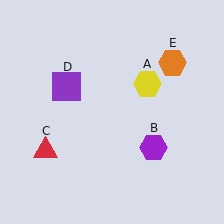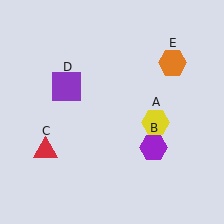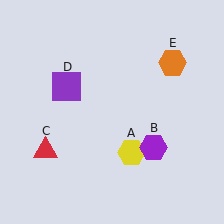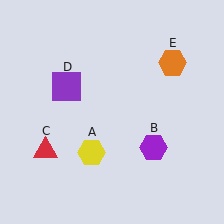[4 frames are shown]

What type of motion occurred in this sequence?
The yellow hexagon (object A) rotated clockwise around the center of the scene.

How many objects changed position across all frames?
1 object changed position: yellow hexagon (object A).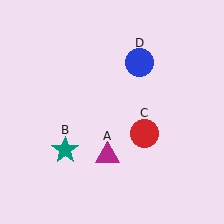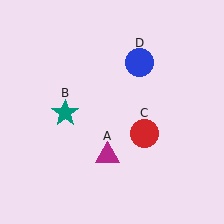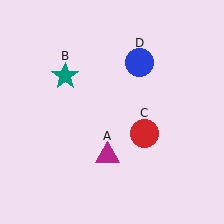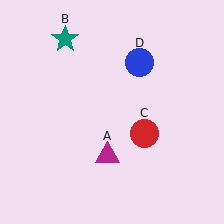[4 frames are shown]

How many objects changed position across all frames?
1 object changed position: teal star (object B).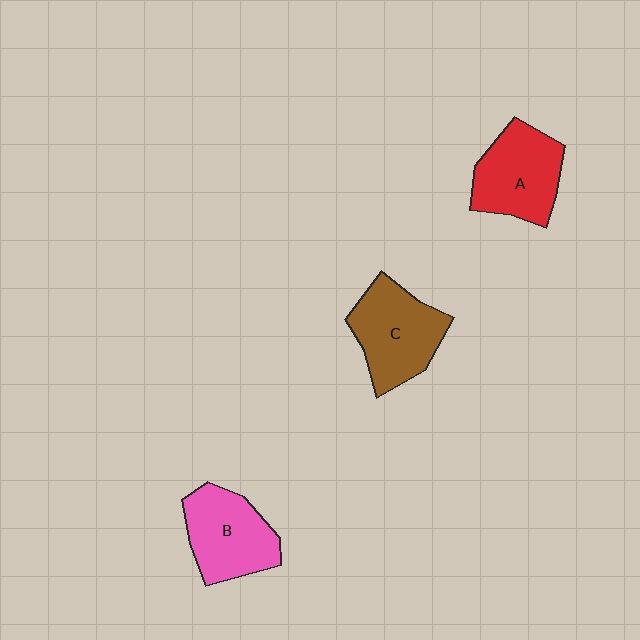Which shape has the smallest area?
Shape B (pink).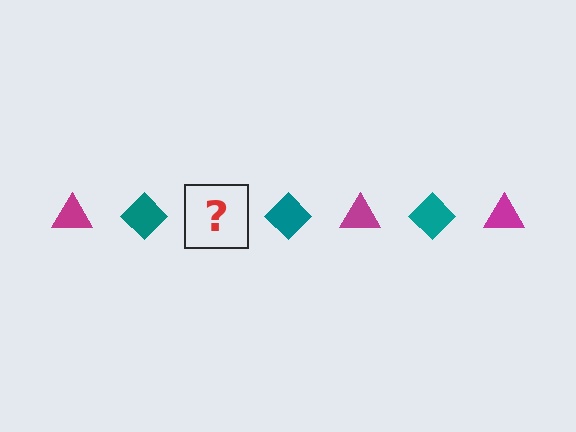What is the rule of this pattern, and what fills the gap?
The rule is that the pattern alternates between magenta triangle and teal diamond. The gap should be filled with a magenta triangle.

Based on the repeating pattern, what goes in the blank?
The blank should be a magenta triangle.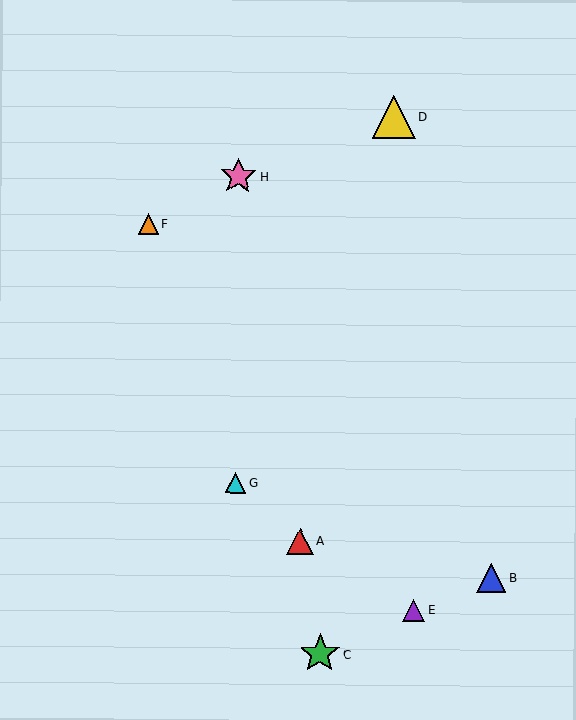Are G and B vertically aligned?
No, G is at x≈236 and B is at x≈491.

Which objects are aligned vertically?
Objects G, H are aligned vertically.